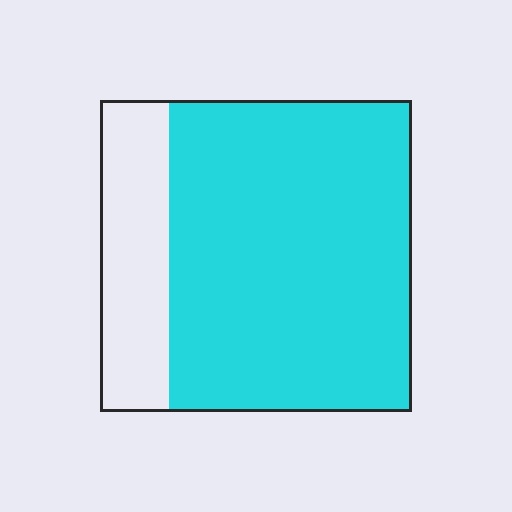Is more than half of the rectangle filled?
Yes.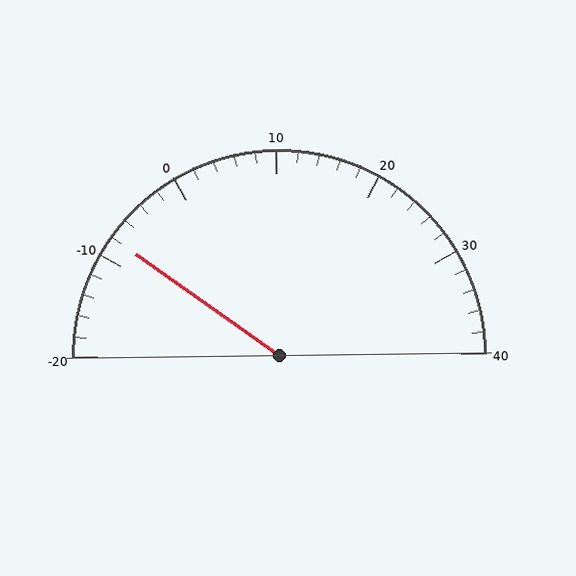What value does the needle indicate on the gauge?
The needle indicates approximately -8.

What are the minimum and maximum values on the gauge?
The gauge ranges from -20 to 40.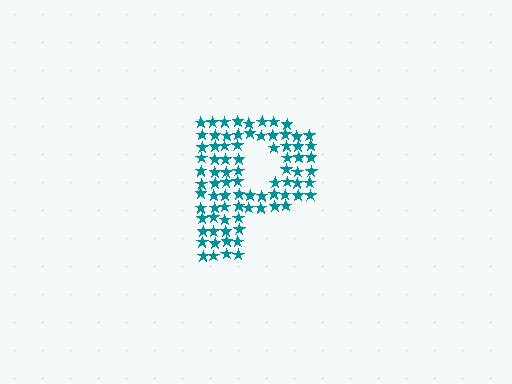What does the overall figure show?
The overall figure shows the letter P.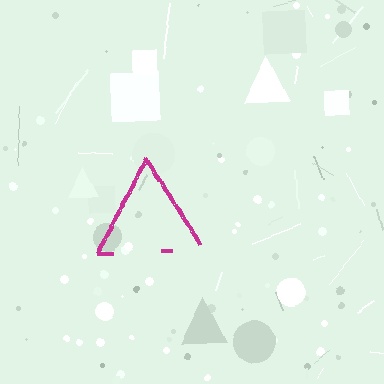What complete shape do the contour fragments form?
The contour fragments form a triangle.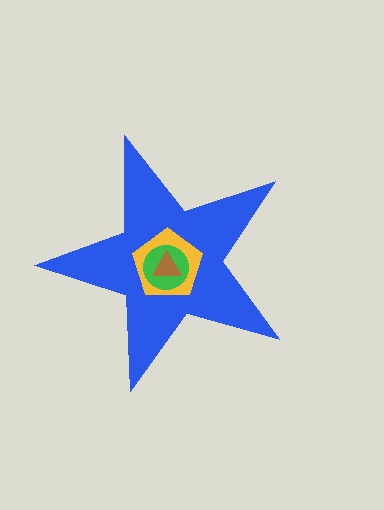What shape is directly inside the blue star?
The yellow pentagon.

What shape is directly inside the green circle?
The brown triangle.